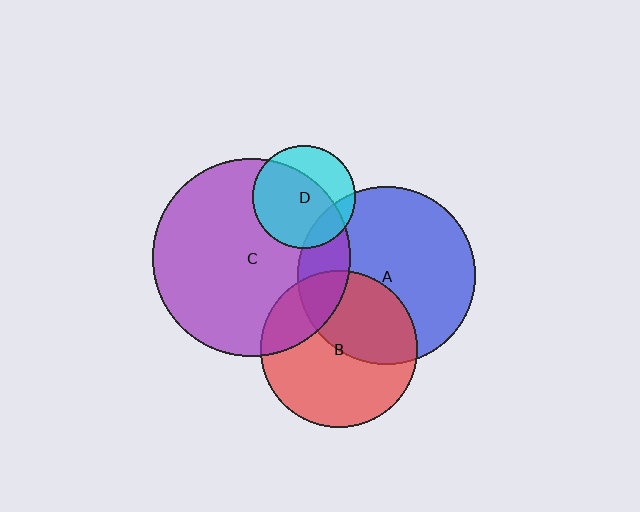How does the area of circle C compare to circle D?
Approximately 3.6 times.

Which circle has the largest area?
Circle C (purple).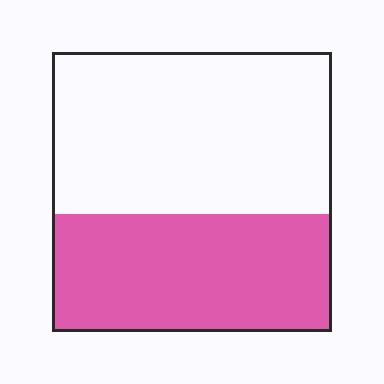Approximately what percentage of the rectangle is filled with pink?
Approximately 40%.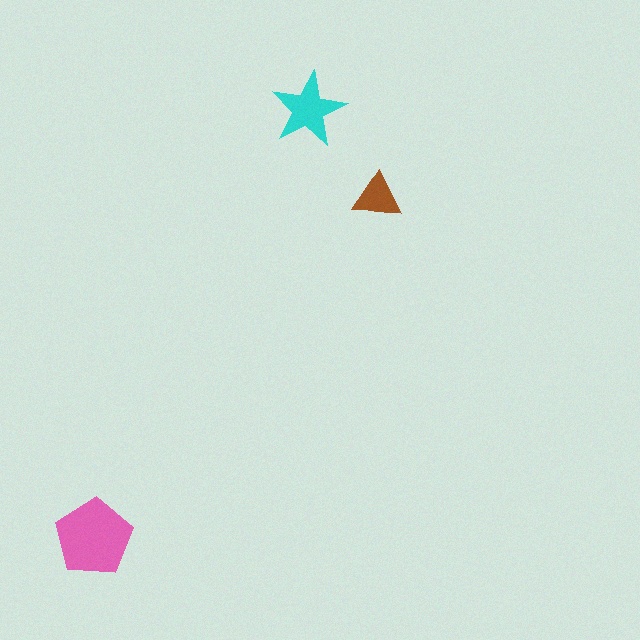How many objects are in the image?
There are 3 objects in the image.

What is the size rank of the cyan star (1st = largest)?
2nd.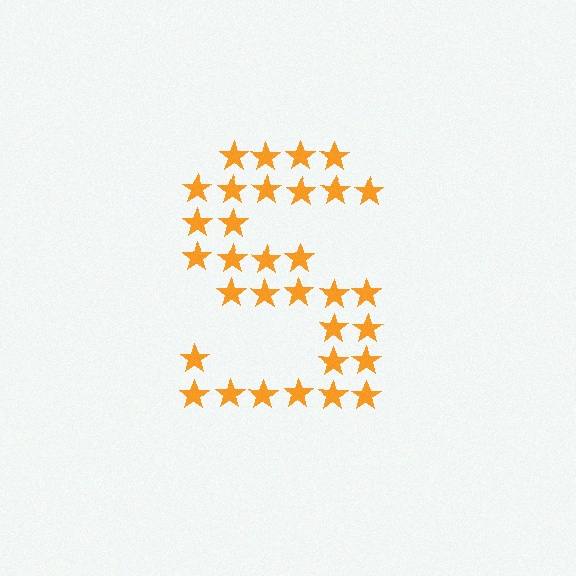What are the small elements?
The small elements are stars.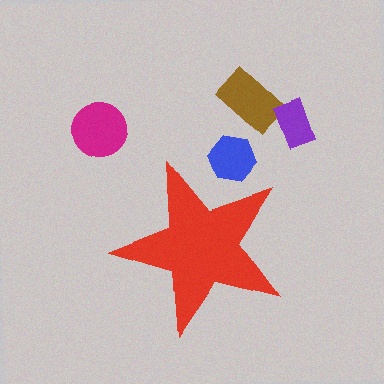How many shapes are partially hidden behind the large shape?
1 shape is partially hidden.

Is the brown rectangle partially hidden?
No, the brown rectangle is fully visible.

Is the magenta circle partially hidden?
No, the magenta circle is fully visible.